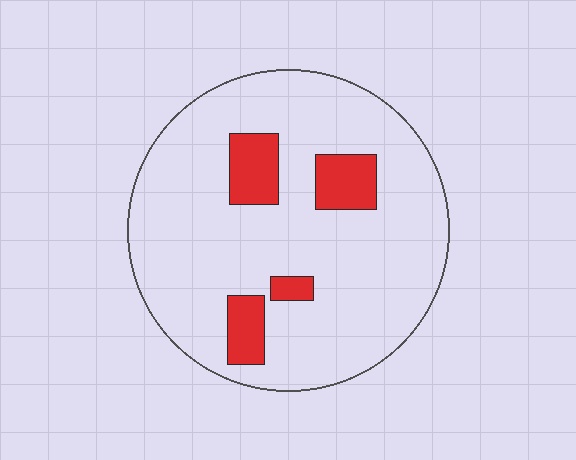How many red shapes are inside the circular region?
4.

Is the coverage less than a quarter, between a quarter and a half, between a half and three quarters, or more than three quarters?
Less than a quarter.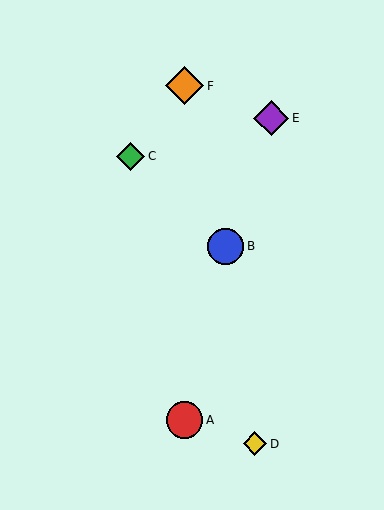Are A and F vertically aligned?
Yes, both are at x≈185.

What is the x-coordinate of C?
Object C is at x≈131.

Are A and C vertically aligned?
No, A is at x≈185 and C is at x≈131.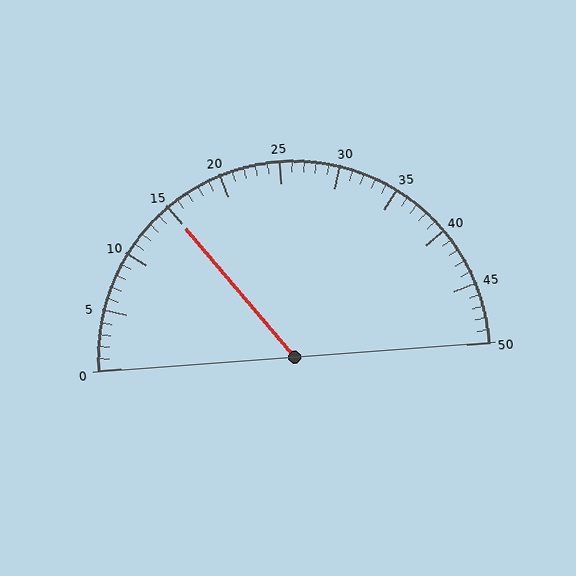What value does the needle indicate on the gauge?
The needle indicates approximately 15.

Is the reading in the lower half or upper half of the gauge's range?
The reading is in the lower half of the range (0 to 50).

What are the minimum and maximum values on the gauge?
The gauge ranges from 0 to 50.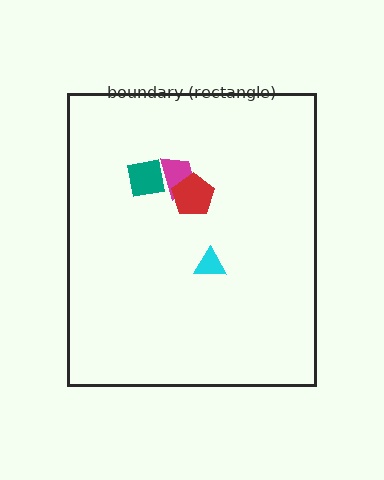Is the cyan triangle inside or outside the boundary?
Inside.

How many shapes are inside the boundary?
4 inside, 0 outside.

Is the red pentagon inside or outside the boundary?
Inside.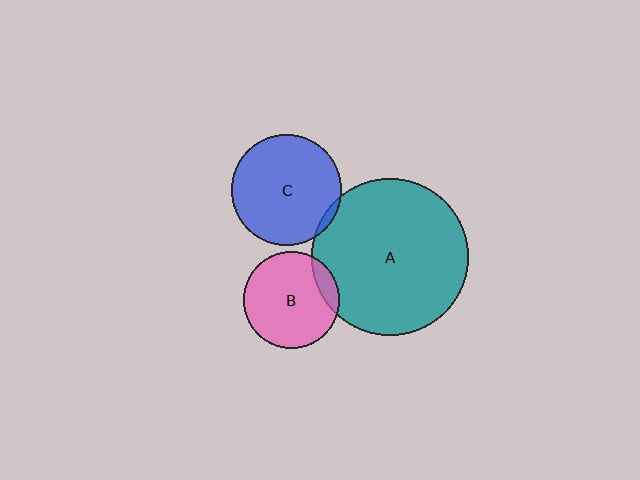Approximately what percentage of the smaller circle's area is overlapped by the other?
Approximately 10%.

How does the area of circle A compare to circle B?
Approximately 2.7 times.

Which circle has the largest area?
Circle A (teal).